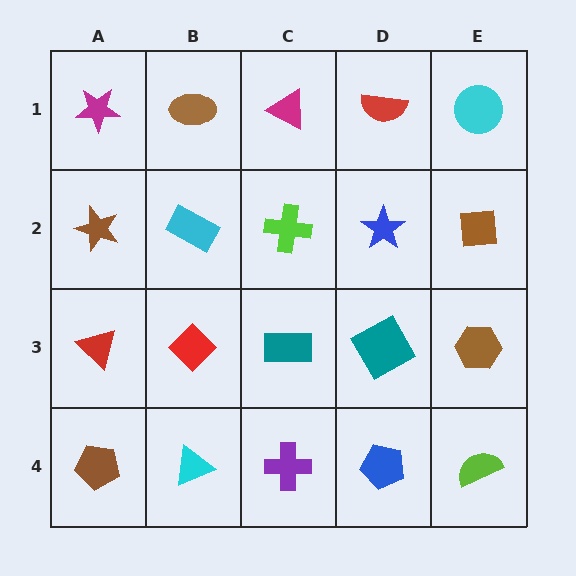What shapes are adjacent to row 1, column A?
A brown star (row 2, column A), a brown ellipse (row 1, column B).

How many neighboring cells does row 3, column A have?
3.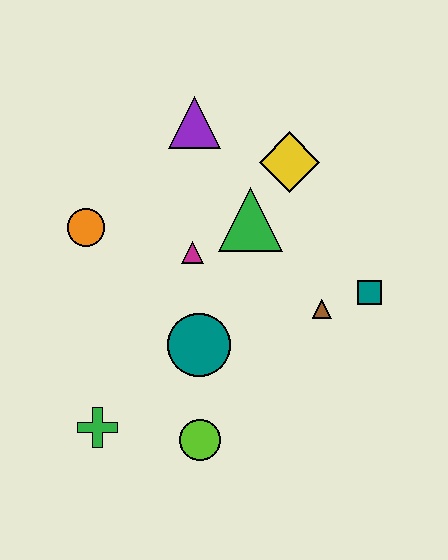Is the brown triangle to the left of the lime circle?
No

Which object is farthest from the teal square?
The green cross is farthest from the teal square.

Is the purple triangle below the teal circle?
No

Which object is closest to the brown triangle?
The teal square is closest to the brown triangle.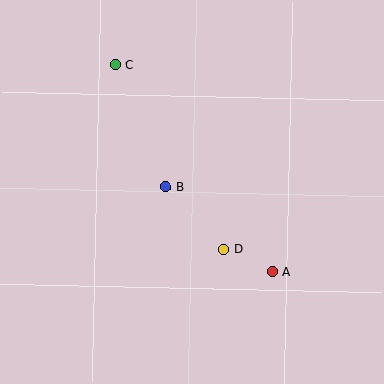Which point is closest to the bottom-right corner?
Point A is closest to the bottom-right corner.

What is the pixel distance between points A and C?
The distance between A and C is 260 pixels.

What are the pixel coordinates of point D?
Point D is at (223, 249).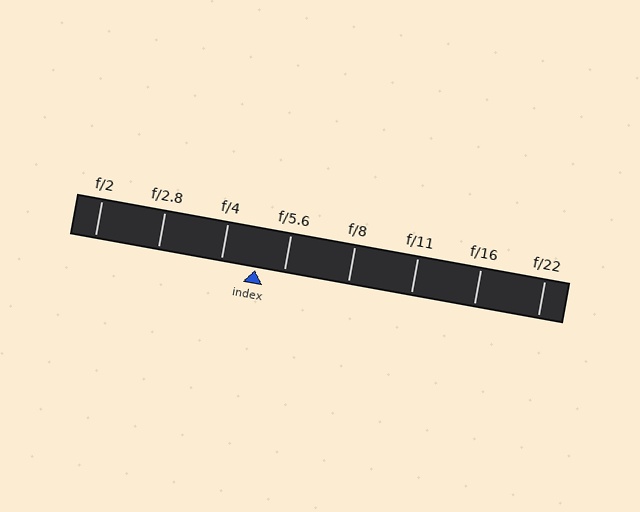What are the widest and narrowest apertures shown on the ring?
The widest aperture shown is f/2 and the narrowest is f/22.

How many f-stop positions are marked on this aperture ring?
There are 8 f-stop positions marked.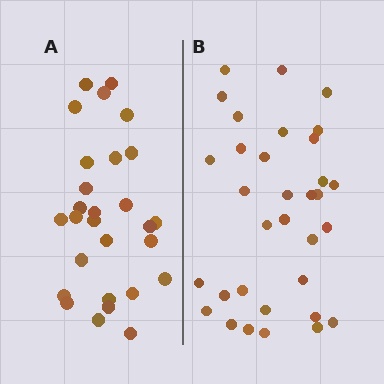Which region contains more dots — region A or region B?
Region B (the right region) has more dots.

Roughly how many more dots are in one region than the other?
Region B has about 5 more dots than region A.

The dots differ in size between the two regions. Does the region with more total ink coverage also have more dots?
No. Region A has more total ink coverage because its dots are larger, but region B actually contains more individual dots. Total area can be misleading — the number of items is what matters here.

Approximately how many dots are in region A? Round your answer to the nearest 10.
About 30 dots. (The exact count is 28, which rounds to 30.)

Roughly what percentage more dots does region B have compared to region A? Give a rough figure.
About 20% more.